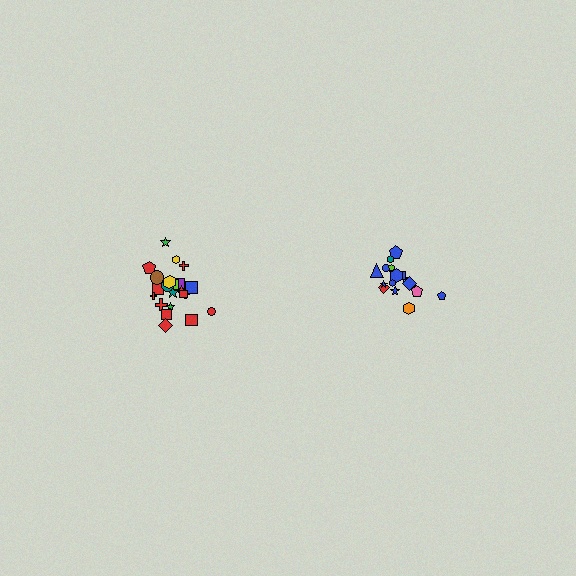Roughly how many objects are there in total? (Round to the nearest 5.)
Roughly 40 objects in total.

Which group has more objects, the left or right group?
The left group.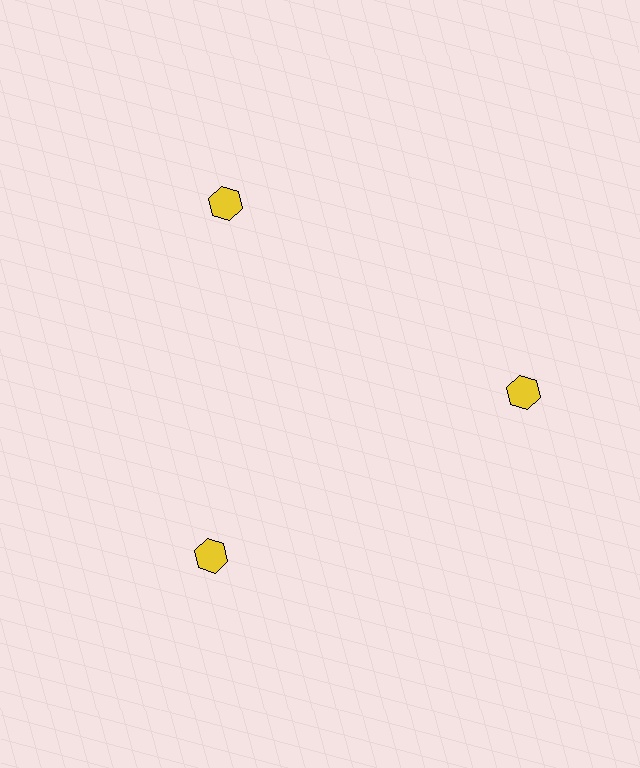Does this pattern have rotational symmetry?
Yes, this pattern has 3-fold rotational symmetry. It looks the same after rotating 120 degrees around the center.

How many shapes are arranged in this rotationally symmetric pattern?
There are 3 shapes, arranged in 3 groups of 1.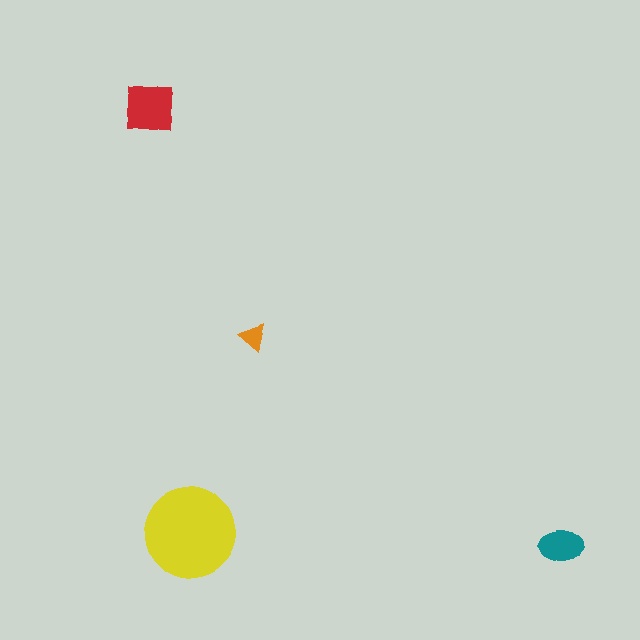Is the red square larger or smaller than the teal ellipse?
Larger.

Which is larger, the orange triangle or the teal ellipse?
The teal ellipse.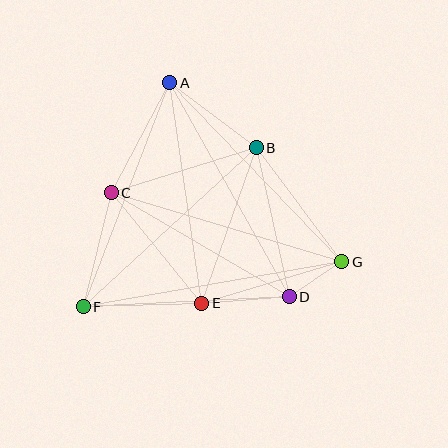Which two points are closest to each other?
Points D and G are closest to each other.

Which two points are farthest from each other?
Points F and G are farthest from each other.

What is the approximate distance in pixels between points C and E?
The distance between C and E is approximately 143 pixels.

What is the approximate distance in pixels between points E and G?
The distance between E and G is approximately 146 pixels.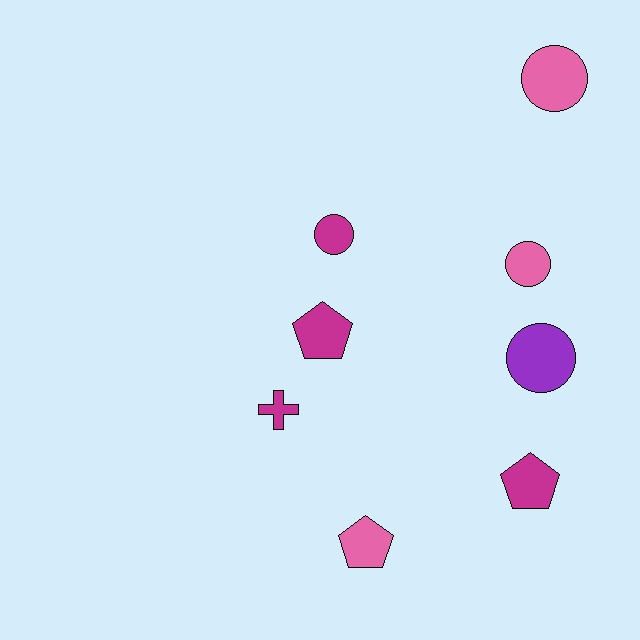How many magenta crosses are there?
There is 1 magenta cross.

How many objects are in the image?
There are 8 objects.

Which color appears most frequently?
Magenta, with 4 objects.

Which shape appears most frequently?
Circle, with 4 objects.